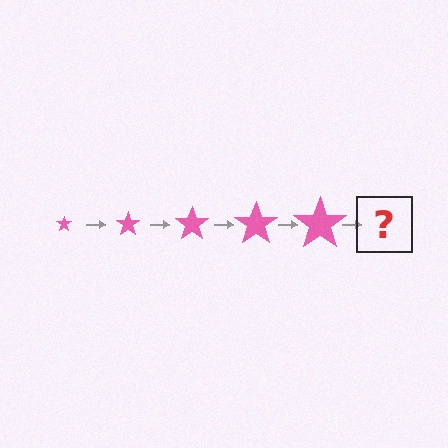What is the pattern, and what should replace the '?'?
The pattern is that the star gets progressively larger each step. The '?' should be a pink star, larger than the previous one.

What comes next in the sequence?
The next element should be a pink star, larger than the previous one.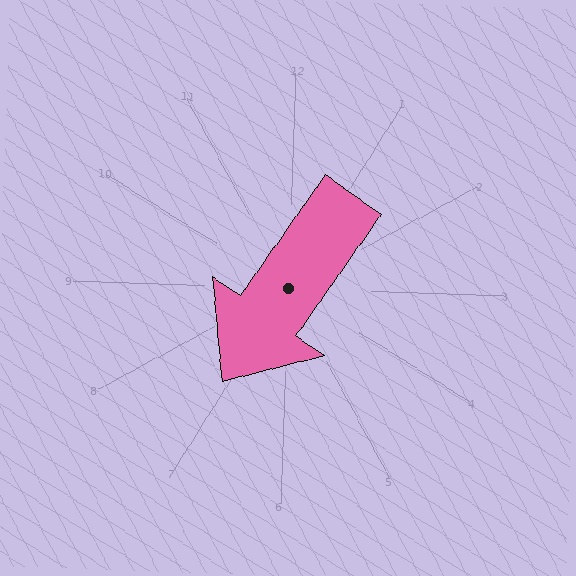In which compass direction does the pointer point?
Southwest.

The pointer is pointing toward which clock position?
Roughly 7 o'clock.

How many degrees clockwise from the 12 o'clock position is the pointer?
Approximately 213 degrees.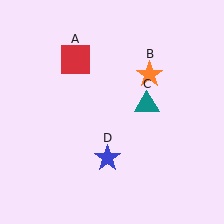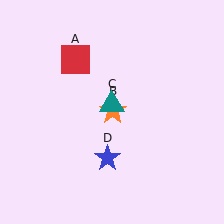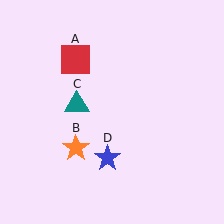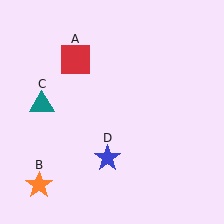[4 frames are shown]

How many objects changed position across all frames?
2 objects changed position: orange star (object B), teal triangle (object C).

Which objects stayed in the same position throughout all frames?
Red square (object A) and blue star (object D) remained stationary.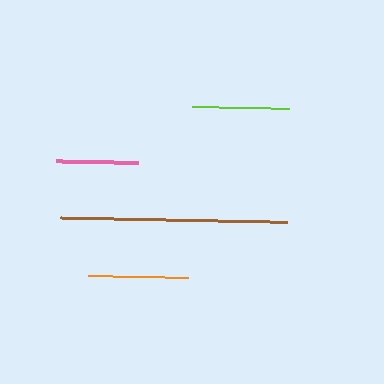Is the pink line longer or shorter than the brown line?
The brown line is longer than the pink line.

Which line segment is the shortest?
The pink line is the shortest at approximately 82 pixels.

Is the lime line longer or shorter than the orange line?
The orange line is longer than the lime line.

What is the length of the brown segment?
The brown segment is approximately 227 pixels long.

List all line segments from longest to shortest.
From longest to shortest: brown, orange, lime, pink.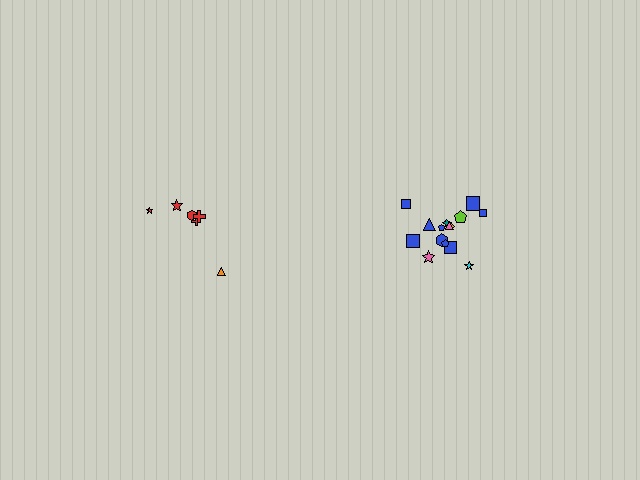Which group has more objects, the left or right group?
The right group.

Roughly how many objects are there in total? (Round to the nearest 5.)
Roughly 20 objects in total.